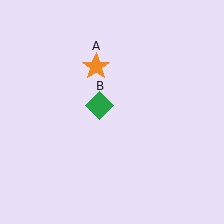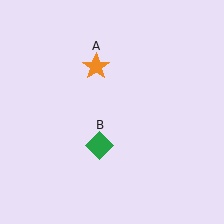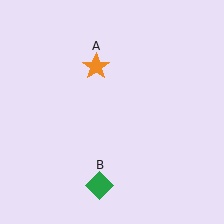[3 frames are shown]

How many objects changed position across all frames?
1 object changed position: green diamond (object B).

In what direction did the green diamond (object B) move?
The green diamond (object B) moved down.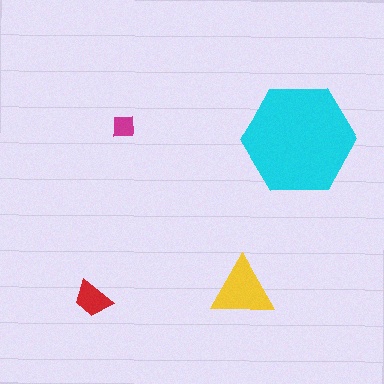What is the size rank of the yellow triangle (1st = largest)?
2nd.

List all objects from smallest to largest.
The magenta square, the red trapezoid, the yellow triangle, the cyan hexagon.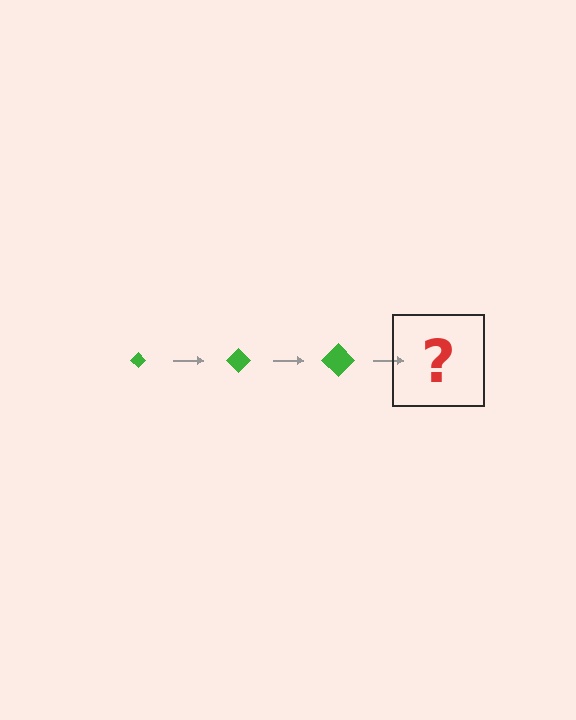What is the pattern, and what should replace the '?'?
The pattern is that the diamond gets progressively larger each step. The '?' should be a green diamond, larger than the previous one.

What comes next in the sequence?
The next element should be a green diamond, larger than the previous one.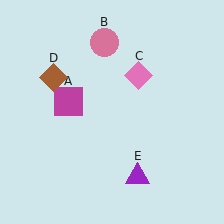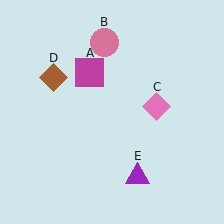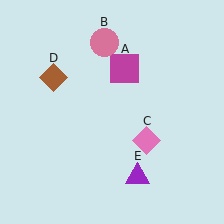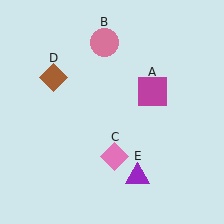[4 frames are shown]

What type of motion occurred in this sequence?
The magenta square (object A), pink diamond (object C) rotated clockwise around the center of the scene.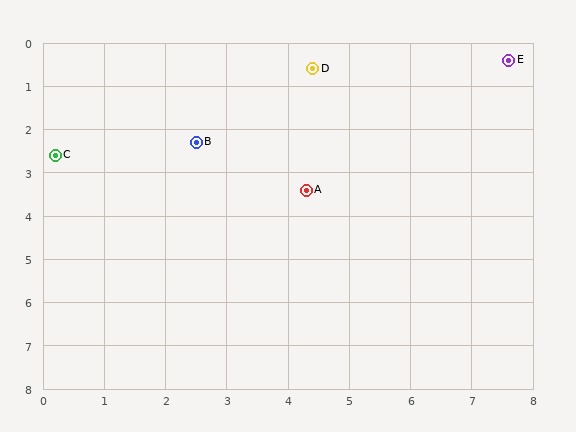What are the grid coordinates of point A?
Point A is at approximately (4.3, 3.4).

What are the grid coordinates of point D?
Point D is at approximately (4.4, 0.6).